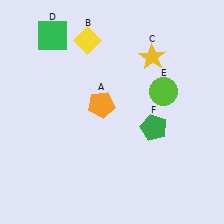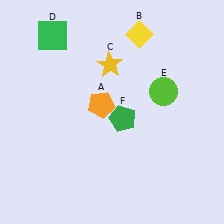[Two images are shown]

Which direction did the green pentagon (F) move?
The green pentagon (F) moved left.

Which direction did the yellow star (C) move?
The yellow star (C) moved left.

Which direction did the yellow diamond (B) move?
The yellow diamond (B) moved right.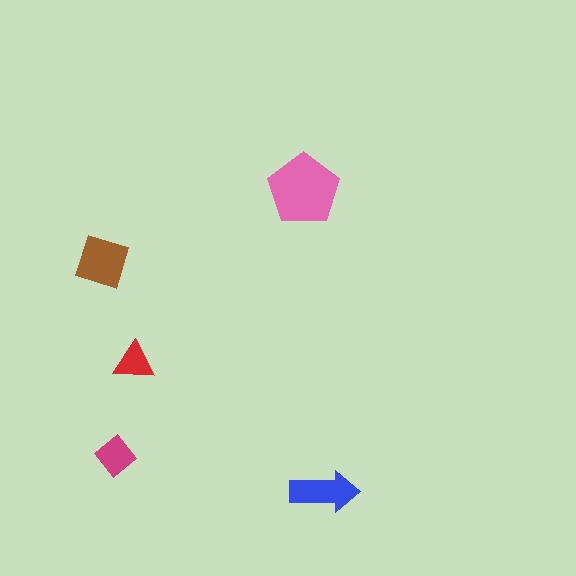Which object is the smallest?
The red triangle.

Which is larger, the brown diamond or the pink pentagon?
The pink pentagon.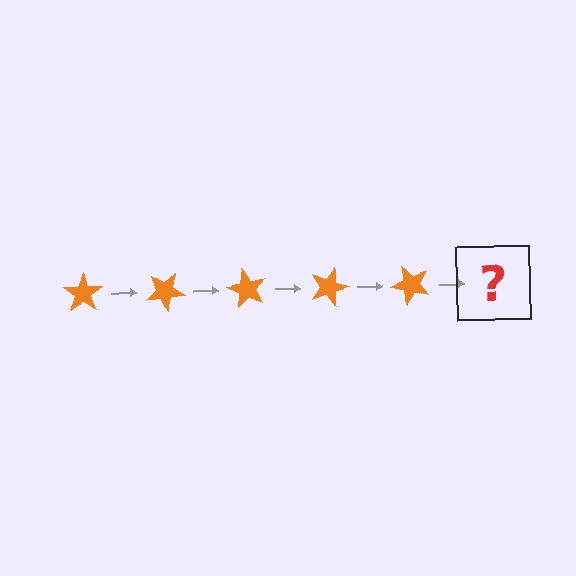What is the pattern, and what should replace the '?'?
The pattern is that the star rotates 30 degrees each step. The '?' should be an orange star rotated 150 degrees.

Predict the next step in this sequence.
The next step is an orange star rotated 150 degrees.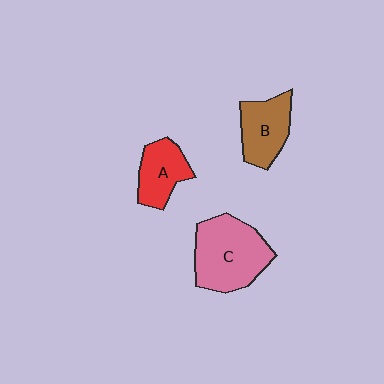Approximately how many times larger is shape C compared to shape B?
Approximately 1.6 times.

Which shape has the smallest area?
Shape A (red).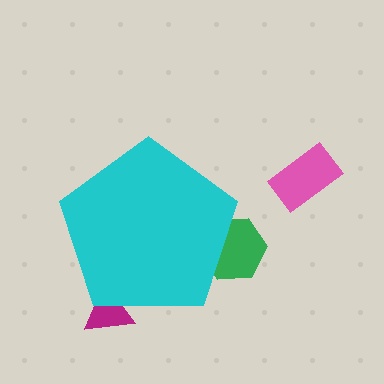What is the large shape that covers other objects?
A cyan pentagon.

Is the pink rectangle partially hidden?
No, the pink rectangle is fully visible.